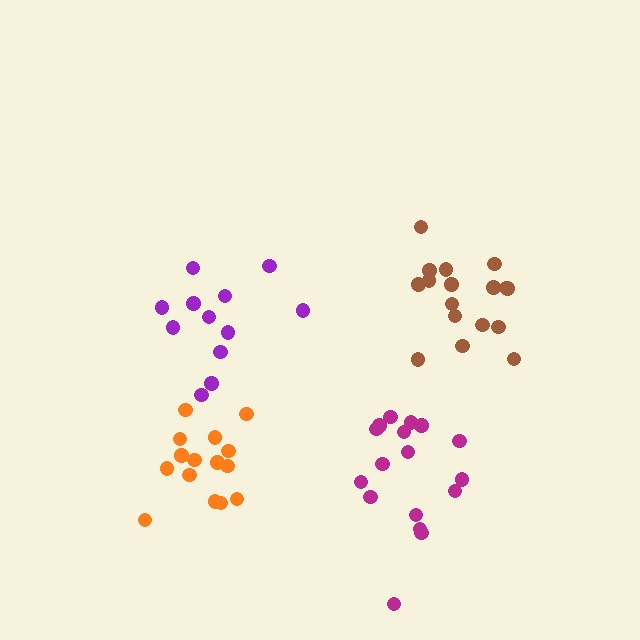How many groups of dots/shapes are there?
There are 4 groups.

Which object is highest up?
The brown cluster is topmost.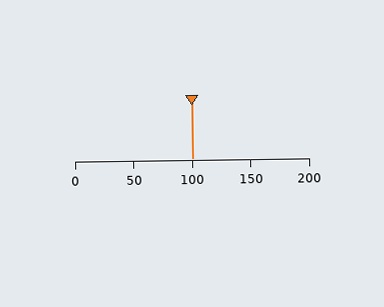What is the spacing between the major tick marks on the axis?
The major ticks are spaced 50 apart.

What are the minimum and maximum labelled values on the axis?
The axis runs from 0 to 200.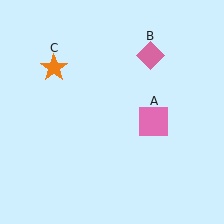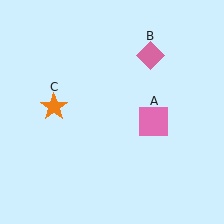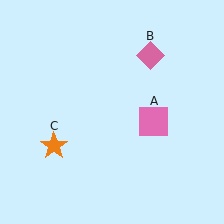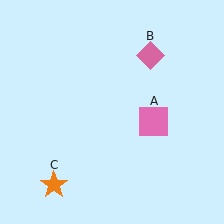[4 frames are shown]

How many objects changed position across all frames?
1 object changed position: orange star (object C).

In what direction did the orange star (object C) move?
The orange star (object C) moved down.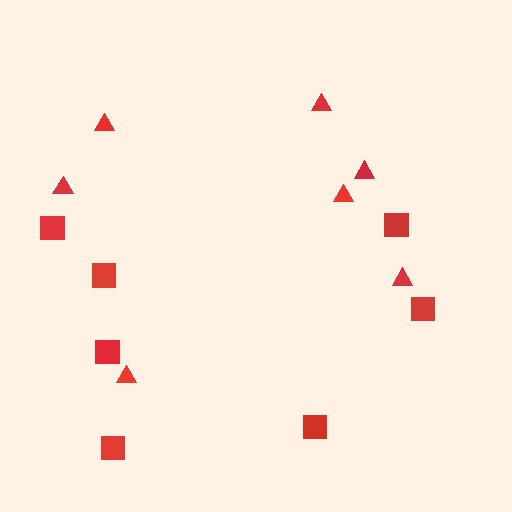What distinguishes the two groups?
There are 2 groups: one group of squares (7) and one group of triangles (7).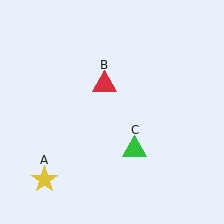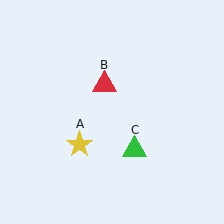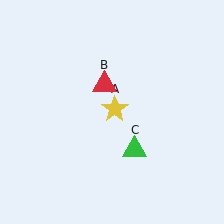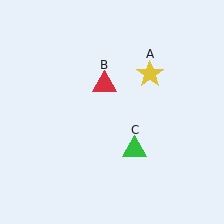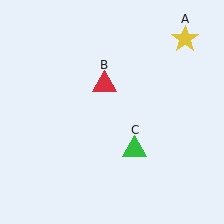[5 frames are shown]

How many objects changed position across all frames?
1 object changed position: yellow star (object A).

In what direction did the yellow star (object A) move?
The yellow star (object A) moved up and to the right.